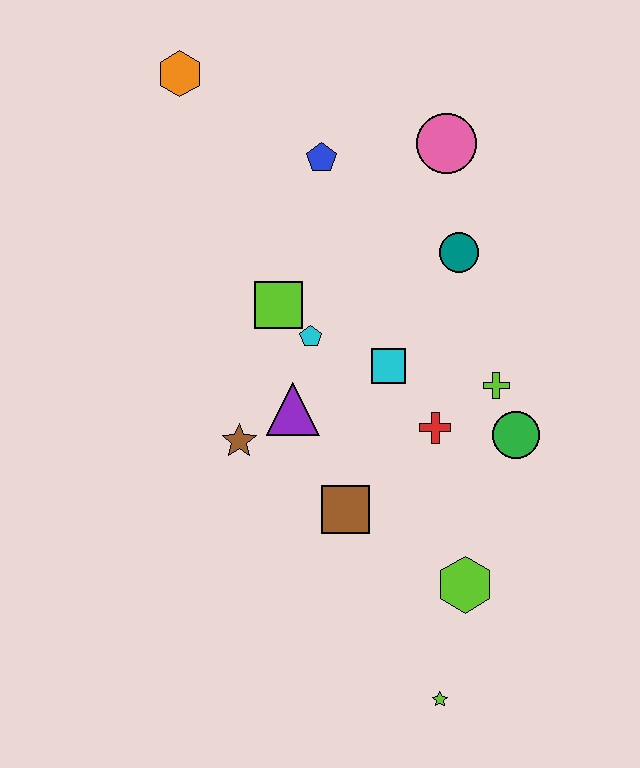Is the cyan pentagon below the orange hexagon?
Yes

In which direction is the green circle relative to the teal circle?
The green circle is below the teal circle.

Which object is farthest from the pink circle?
The lime star is farthest from the pink circle.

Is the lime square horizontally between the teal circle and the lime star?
No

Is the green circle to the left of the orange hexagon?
No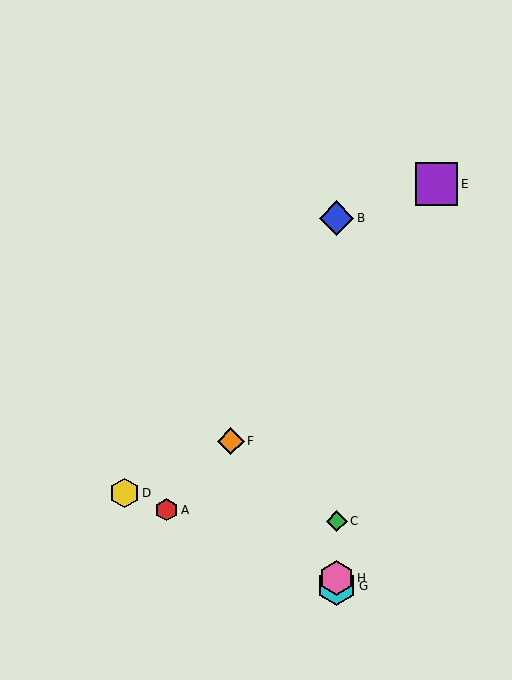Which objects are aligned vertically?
Objects B, C, G, H are aligned vertically.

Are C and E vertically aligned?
No, C is at x≈337 and E is at x≈437.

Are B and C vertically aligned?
Yes, both are at x≈337.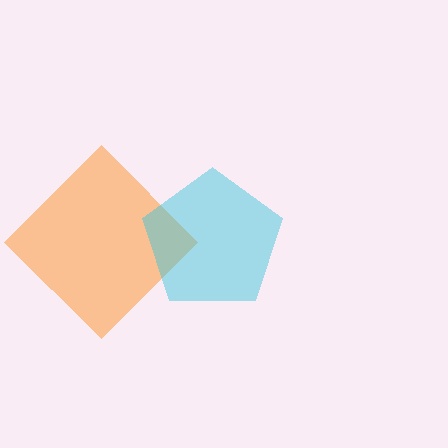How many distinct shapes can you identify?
There are 2 distinct shapes: an orange diamond, a cyan pentagon.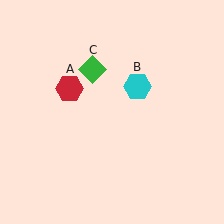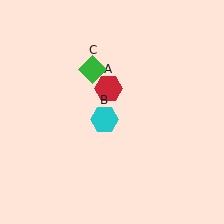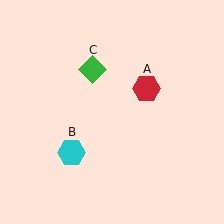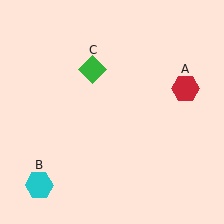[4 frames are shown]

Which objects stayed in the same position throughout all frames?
Green diamond (object C) remained stationary.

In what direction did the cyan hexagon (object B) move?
The cyan hexagon (object B) moved down and to the left.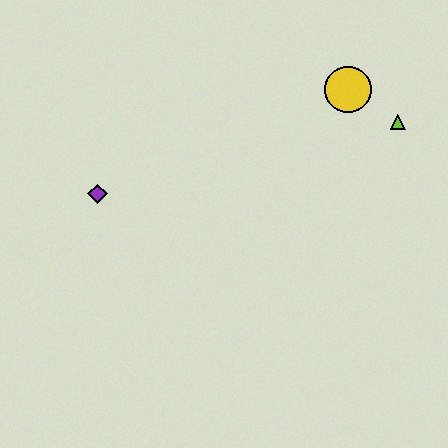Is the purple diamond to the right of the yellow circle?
No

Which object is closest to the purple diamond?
The yellow circle is closest to the purple diamond.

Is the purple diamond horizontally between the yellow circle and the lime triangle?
No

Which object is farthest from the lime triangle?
The purple diamond is farthest from the lime triangle.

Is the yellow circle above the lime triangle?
Yes